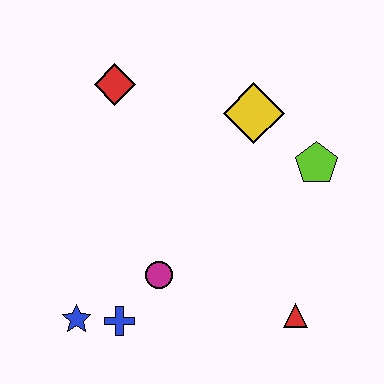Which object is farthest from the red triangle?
The red diamond is farthest from the red triangle.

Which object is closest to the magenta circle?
The blue cross is closest to the magenta circle.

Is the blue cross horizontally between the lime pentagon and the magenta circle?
No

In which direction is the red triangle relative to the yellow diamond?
The red triangle is below the yellow diamond.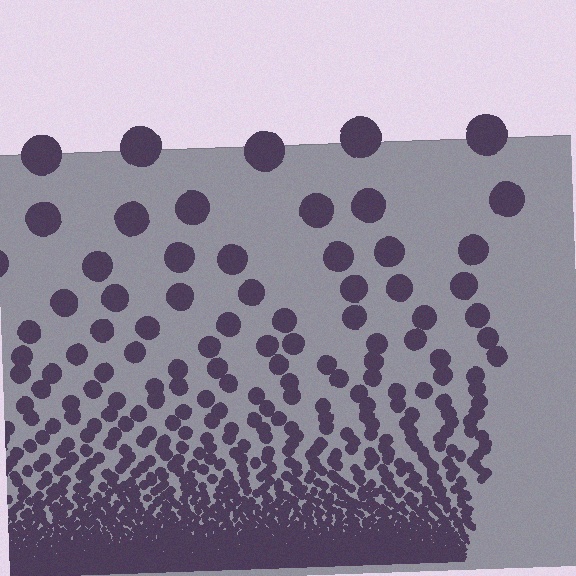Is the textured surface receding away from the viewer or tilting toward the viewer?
The surface appears to tilt toward the viewer. Texture elements get larger and sparser toward the top.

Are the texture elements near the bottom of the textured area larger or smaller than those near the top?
Smaller. The gradient is inverted — elements near the bottom are smaller and denser.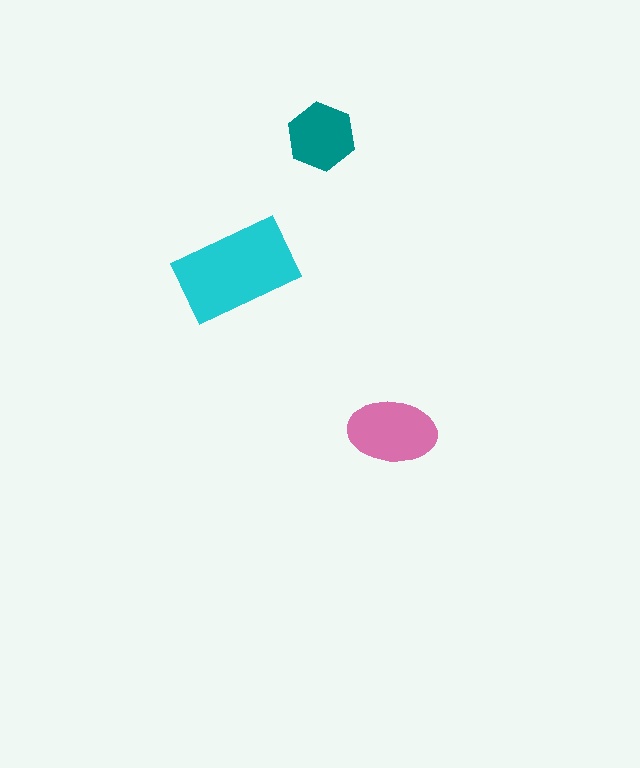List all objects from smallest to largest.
The teal hexagon, the pink ellipse, the cyan rectangle.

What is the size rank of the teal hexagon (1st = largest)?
3rd.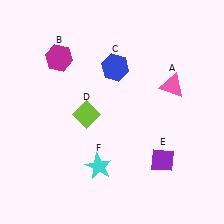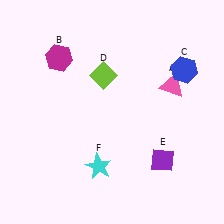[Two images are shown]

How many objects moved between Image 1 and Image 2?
2 objects moved between the two images.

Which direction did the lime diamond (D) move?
The lime diamond (D) moved up.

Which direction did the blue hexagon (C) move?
The blue hexagon (C) moved right.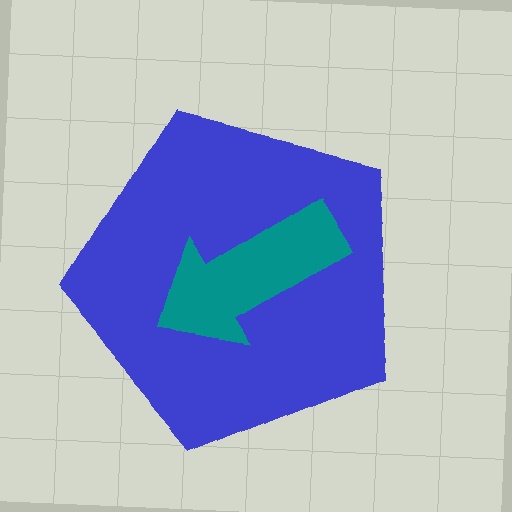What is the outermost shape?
The blue pentagon.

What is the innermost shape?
The teal arrow.